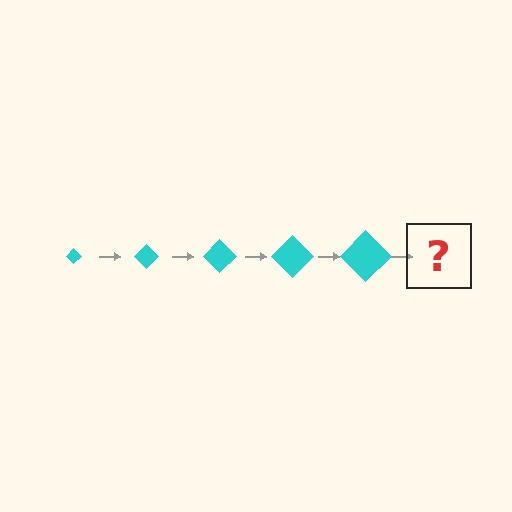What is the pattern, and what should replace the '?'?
The pattern is that the diamond gets progressively larger each step. The '?' should be a cyan diamond, larger than the previous one.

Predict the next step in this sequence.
The next step is a cyan diamond, larger than the previous one.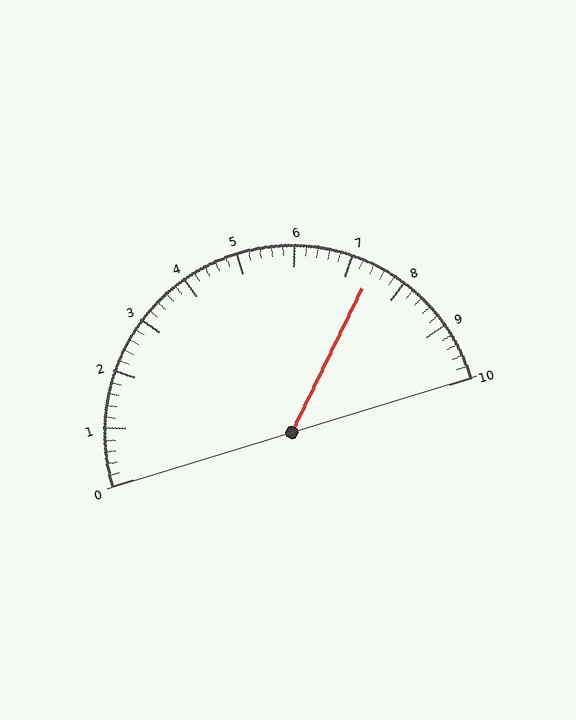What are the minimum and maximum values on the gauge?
The gauge ranges from 0 to 10.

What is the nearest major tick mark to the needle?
The nearest major tick mark is 7.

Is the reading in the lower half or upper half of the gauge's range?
The reading is in the upper half of the range (0 to 10).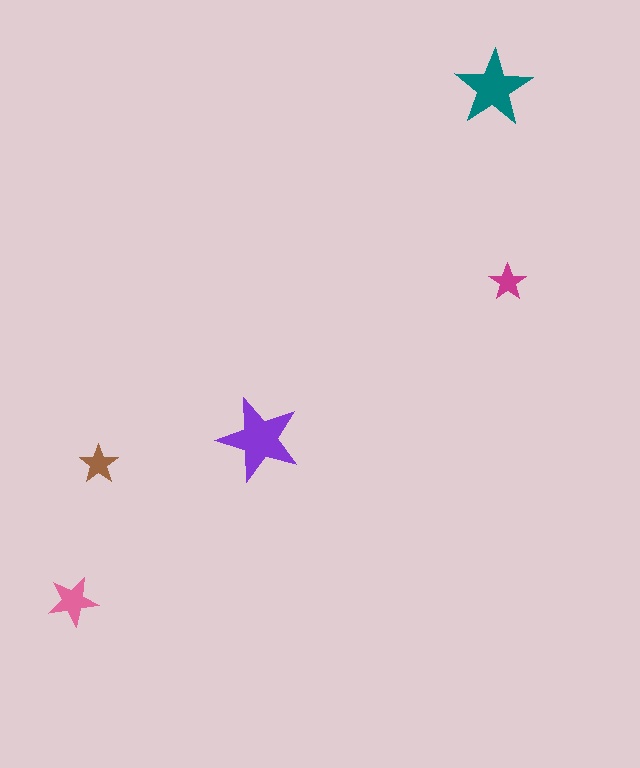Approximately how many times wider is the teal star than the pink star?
About 1.5 times wider.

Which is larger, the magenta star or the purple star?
The purple one.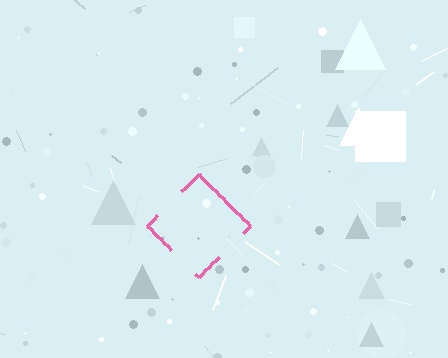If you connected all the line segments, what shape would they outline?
They would outline a diamond.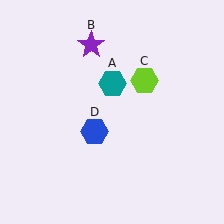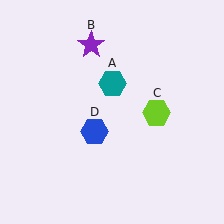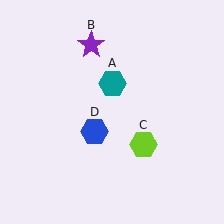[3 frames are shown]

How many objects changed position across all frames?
1 object changed position: lime hexagon (object C).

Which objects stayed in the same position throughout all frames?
Teal hexagon (object A) and purple star (object B) and blue hexagon (object D) remained stationary.